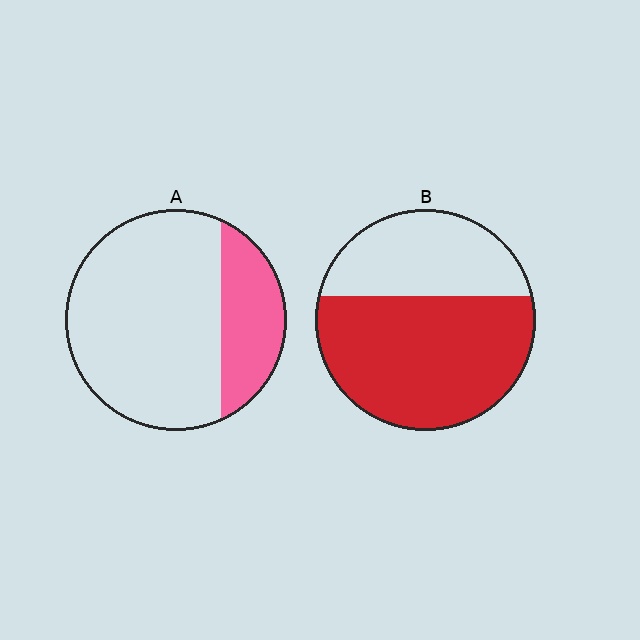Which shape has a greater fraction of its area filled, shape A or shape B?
Shape B.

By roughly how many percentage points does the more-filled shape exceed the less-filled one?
By roughly 40 percentage points (B over A).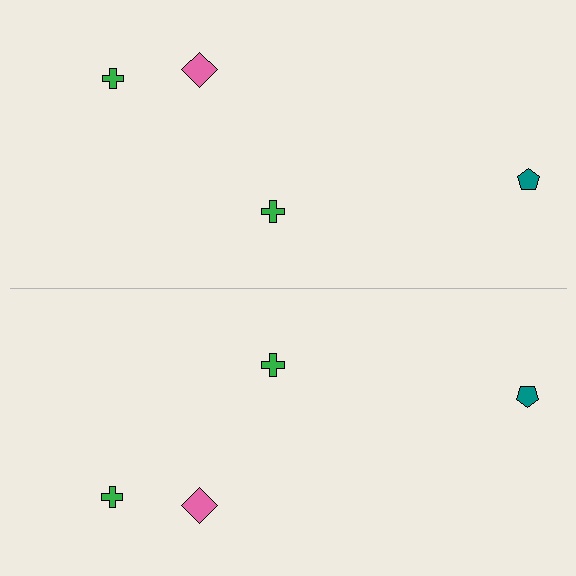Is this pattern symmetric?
Yes, this pattern has bilateral (reflection) symmetry.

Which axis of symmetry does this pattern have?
The pattern has a horizontal axis of symmetry running through the center of the image.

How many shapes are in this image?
There are 8 shapes in this image.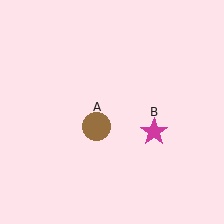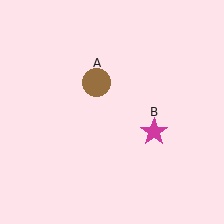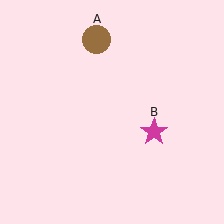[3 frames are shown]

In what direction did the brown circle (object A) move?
The brown circle (object A) moved up.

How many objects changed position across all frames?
1 object changed position: brown circle (object A).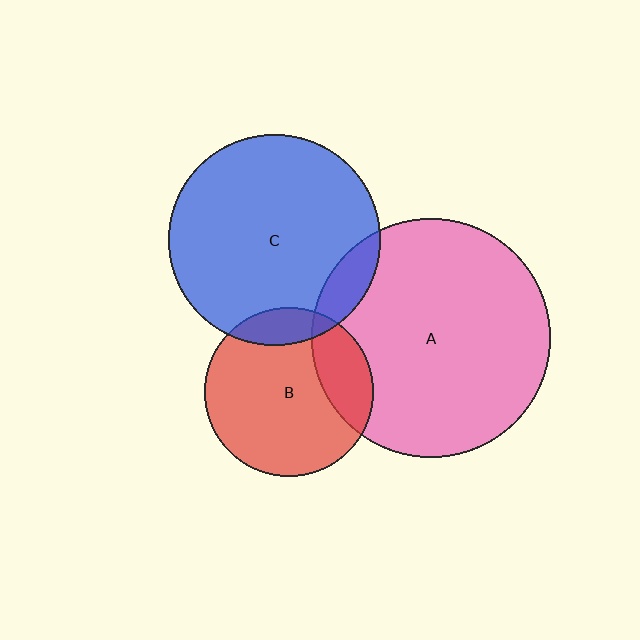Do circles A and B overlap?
Yes.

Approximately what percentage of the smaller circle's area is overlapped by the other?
Approximately 20%.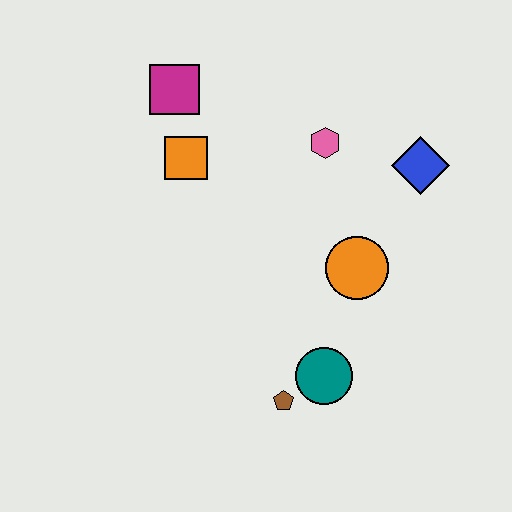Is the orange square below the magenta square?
Yes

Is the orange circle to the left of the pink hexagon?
No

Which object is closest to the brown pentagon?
The teal circle is closest to the brown pentagon.